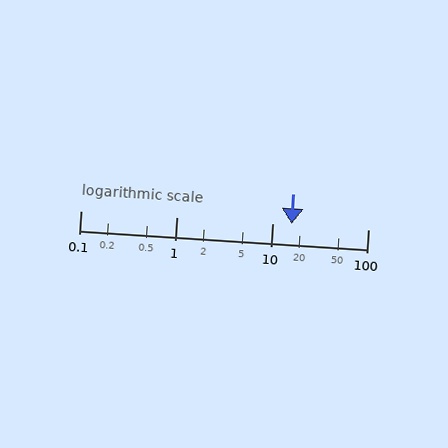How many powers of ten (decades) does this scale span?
The scale spans 3 decades, from 0.1 to 100.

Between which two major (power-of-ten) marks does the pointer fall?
The pointer is between 10 and 100.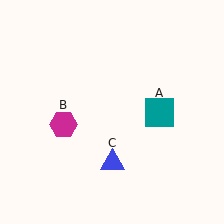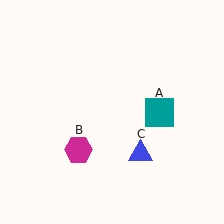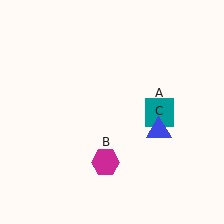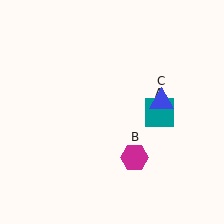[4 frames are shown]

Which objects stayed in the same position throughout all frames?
Teal square (object A) remained stationary.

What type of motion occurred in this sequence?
The magenta hexagon (object B), blue triangle (object C) rotated counterclockwise around the center of the scene.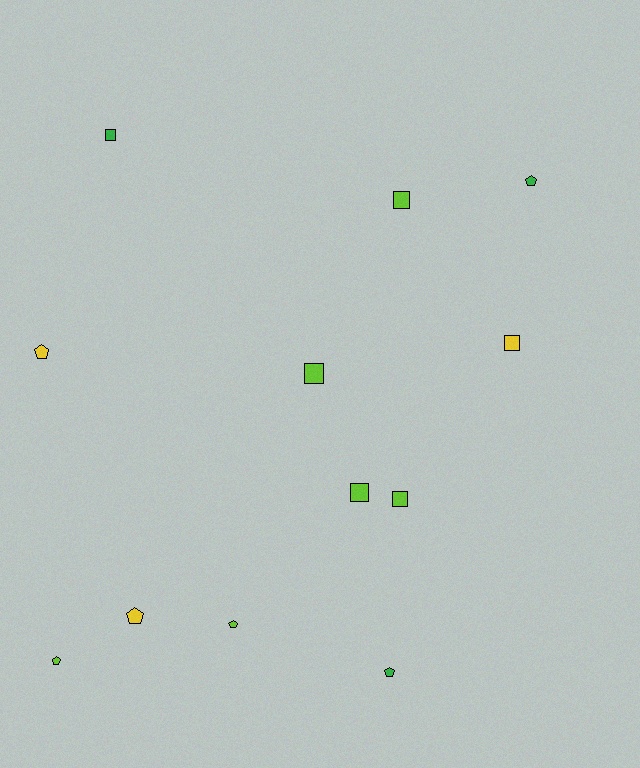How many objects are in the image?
There are 12 objects.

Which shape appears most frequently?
Pentagon, with 6 objects.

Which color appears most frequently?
Lime, with 6 objects.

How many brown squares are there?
There are no brown squares.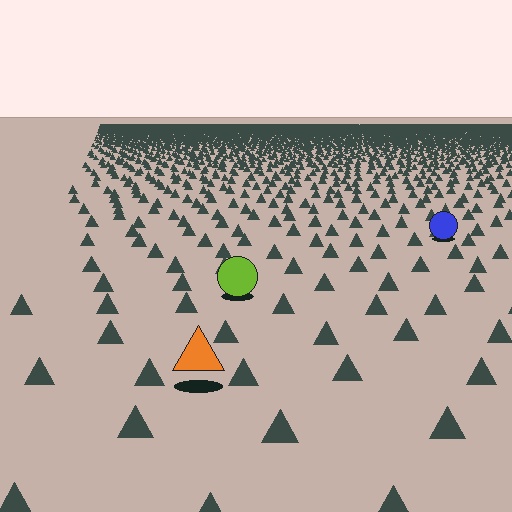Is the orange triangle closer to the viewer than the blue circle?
Yes. The orange triangle is closer — you can tell from the texture gradient: the ground texture is coarser near it.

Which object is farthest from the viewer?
The blue circle is farthest from the viewer. It appears smaller and the ground texture around it is denser.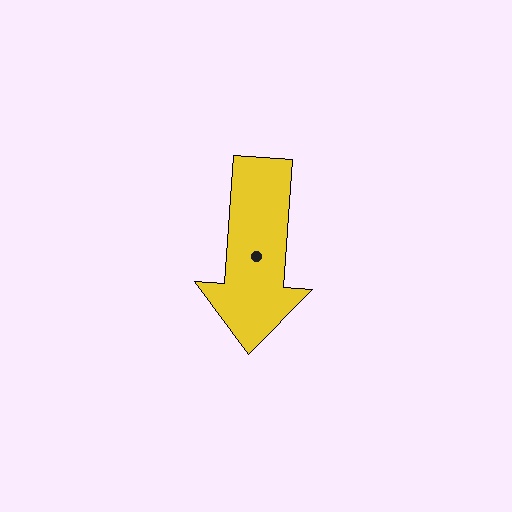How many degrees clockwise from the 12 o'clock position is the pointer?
Approximately 184 degrees.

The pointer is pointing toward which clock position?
Roughly 6 o'clock.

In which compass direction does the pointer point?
South.